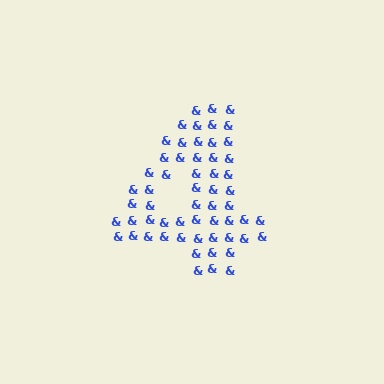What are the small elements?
The small elements are ampersands.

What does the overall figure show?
The overall figure shows the digit 4.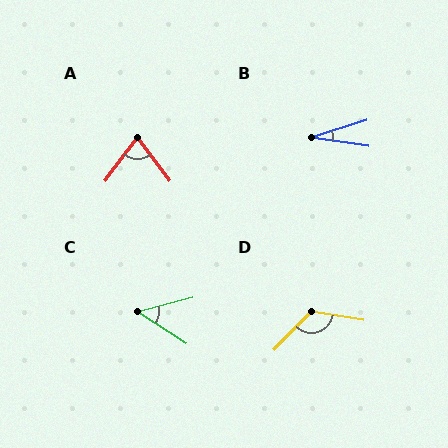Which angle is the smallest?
B, at approximately 26 degrees.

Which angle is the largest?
D, at approximately 126 degrees.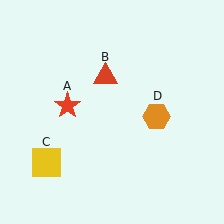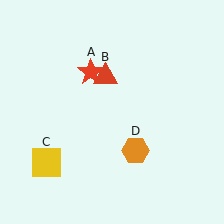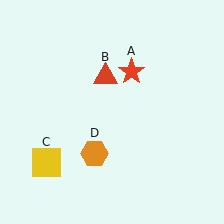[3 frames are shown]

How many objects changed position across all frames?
2 objects changed position: red star (object A), orange hexagon (object D).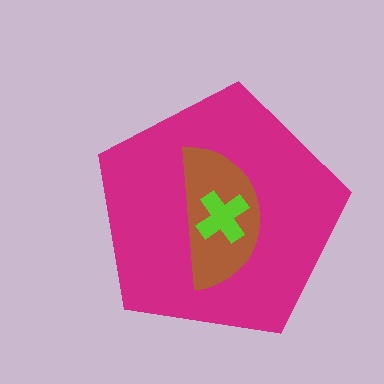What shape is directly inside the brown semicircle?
The lime cross.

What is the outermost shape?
The magenta pentagon.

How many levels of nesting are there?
3.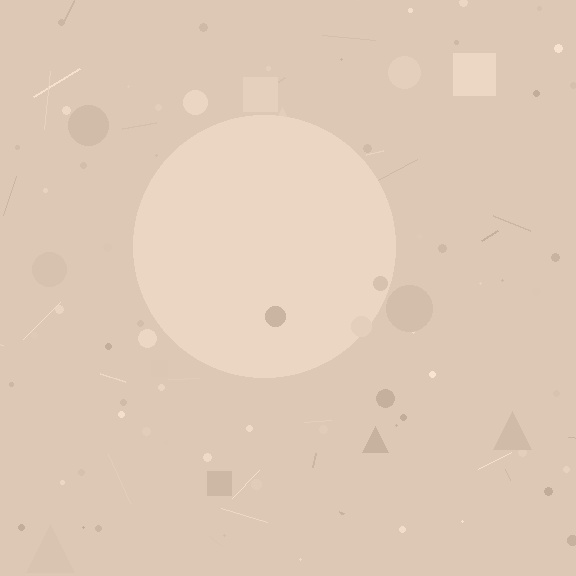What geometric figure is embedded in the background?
A circle is embedded in the background.